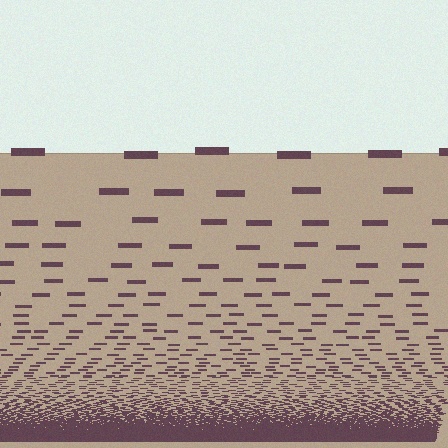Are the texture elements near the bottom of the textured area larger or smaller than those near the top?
Smaller. The gradient is inverted — elements near the bottom are smaller and denser.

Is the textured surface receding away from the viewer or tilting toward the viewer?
The surface appears to tilt toward the viewer. Texture elements get larger and sparser toward the top.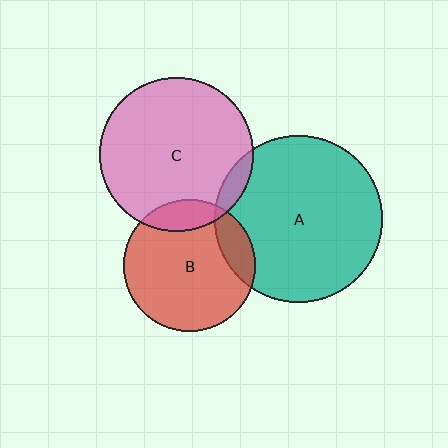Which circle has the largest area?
Circle A (teal).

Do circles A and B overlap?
Yes.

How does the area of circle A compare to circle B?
Approximately 1.6 times.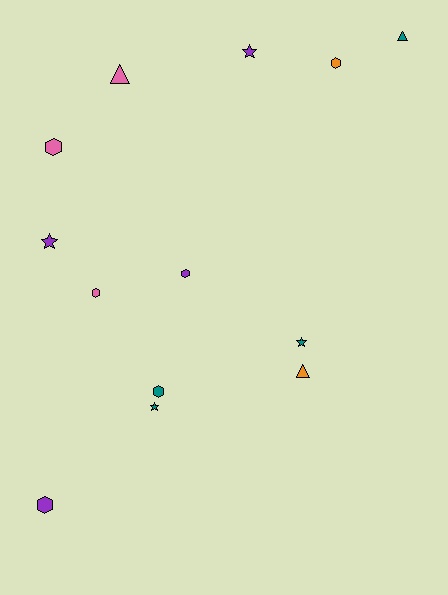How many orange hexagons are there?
There is 1 orange hexagon.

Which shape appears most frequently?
Hexagon, with 6 objects.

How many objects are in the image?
There are 13 objects.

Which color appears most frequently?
Purple, with 4 objects.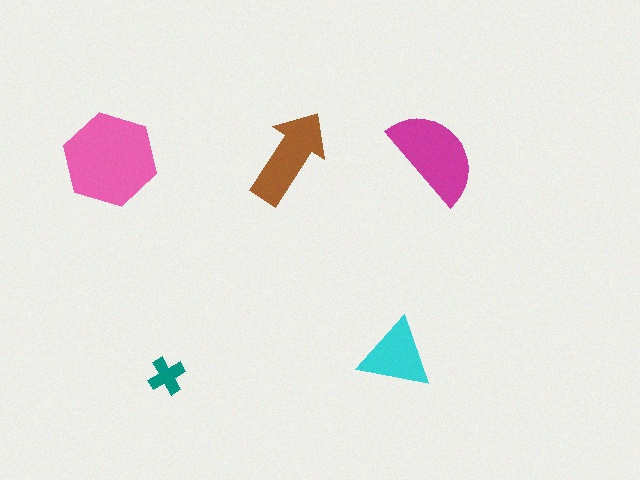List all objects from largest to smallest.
The pink hexagon, the magenta semicircle, the brown arrow, the cyan triangle, the teal cross.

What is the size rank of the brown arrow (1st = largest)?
3rd.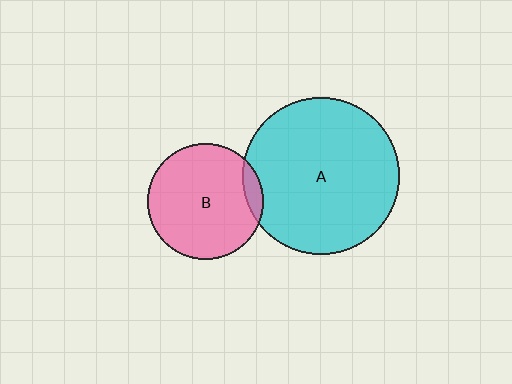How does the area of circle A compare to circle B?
Approximately 1.8 times.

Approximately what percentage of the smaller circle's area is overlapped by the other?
Approximately 10%.